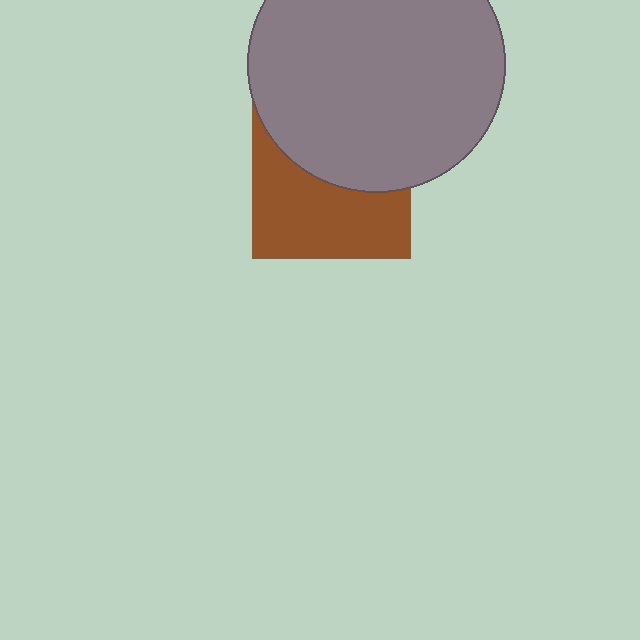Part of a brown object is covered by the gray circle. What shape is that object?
It is a square.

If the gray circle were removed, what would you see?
You would see the complete brown square.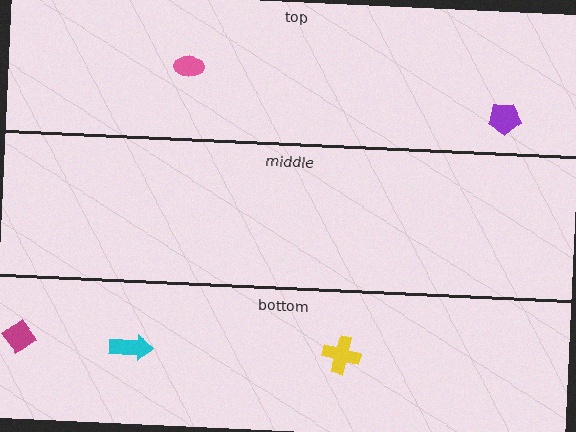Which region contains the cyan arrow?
The bottom region.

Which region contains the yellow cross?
The bottom region.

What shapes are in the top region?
The purple pentagon, the pink ellipse.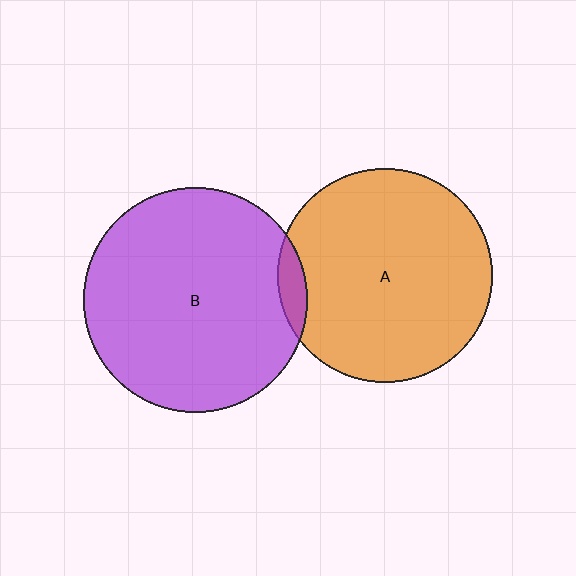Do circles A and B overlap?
Yes.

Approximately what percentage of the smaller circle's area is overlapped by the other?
Approximately 5%.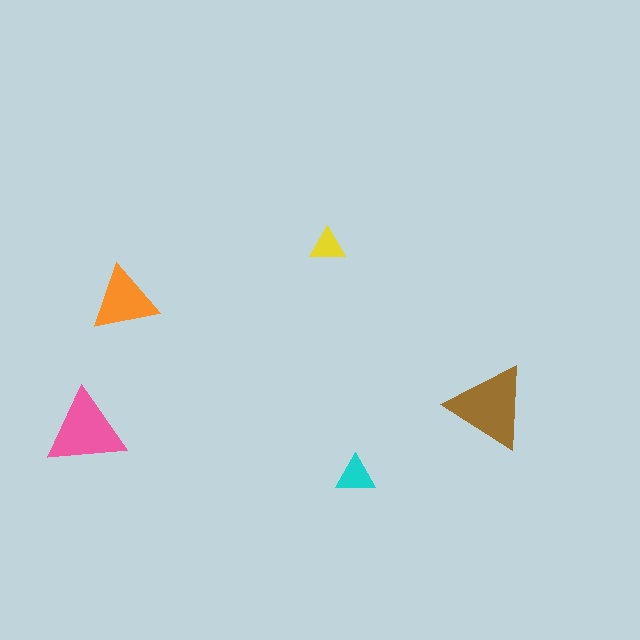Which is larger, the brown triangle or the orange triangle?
The brown one.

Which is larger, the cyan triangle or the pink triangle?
The pink one.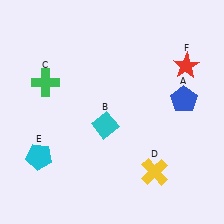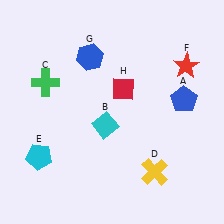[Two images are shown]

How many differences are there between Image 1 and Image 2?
There are 2 differences between the two images.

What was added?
A blue hexagon (G), a red diamond (H) were added in Image 2.